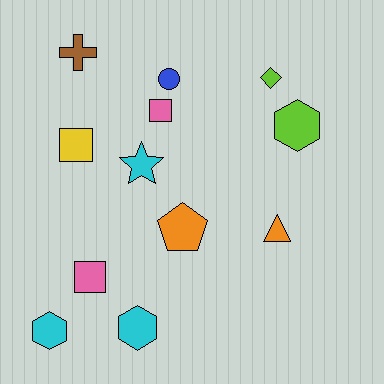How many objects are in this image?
There are 12 objects.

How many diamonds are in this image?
There is 1 diamond.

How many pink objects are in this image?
There are 2 pink objects.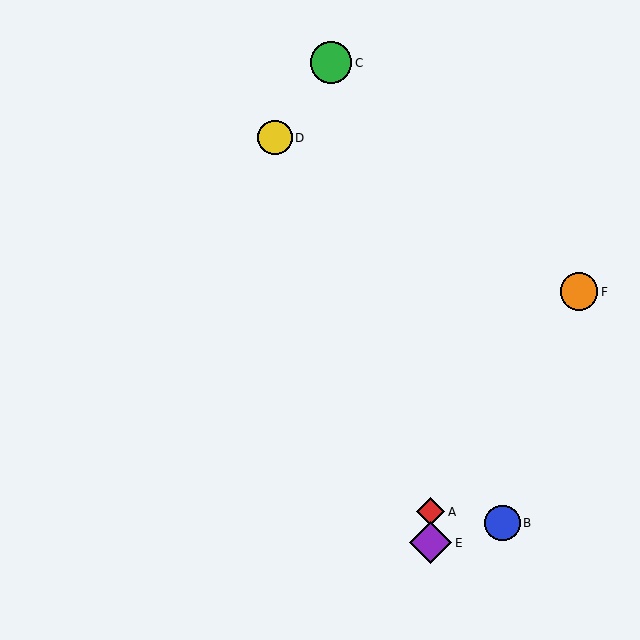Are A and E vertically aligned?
Yes, both are at x≈430.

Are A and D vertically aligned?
No, A is at x≈430 and D is at x≈275.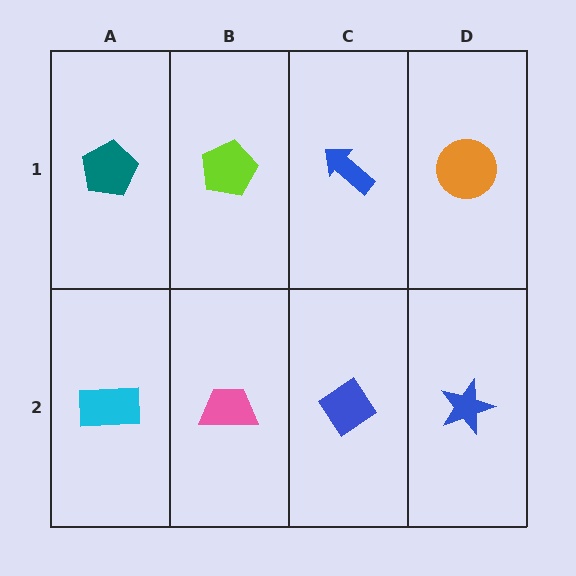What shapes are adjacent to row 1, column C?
A blue diamond (row 2, column C), a lime pentagon (row 1, column B), an orange circle (row 1, column D).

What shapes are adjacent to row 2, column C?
A blue arrow (row 1, column C), a pink trapezoid (row 2, column B), a blue star (row 2, column D).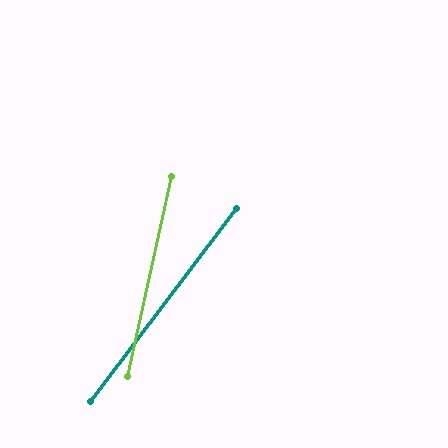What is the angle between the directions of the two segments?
Approximately 25 degrees.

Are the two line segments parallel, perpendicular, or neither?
Neither parallel nor perpendicular — they differ by about 25°.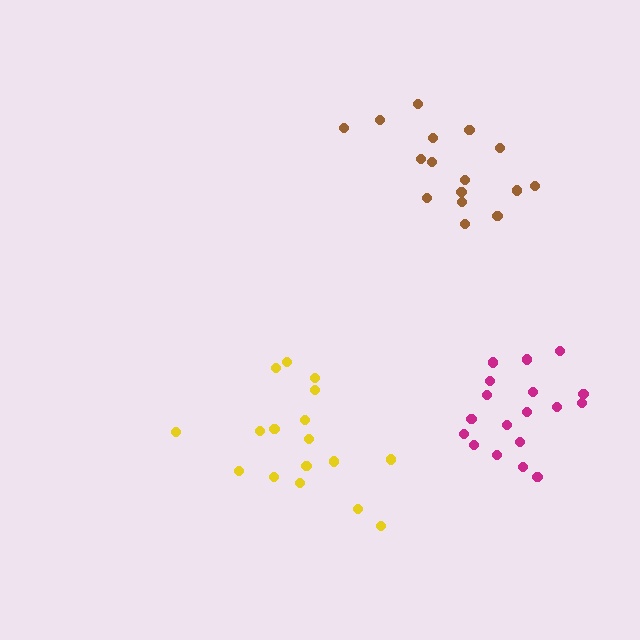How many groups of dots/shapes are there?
There are 3 groups.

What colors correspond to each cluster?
The clusters are colored: yellow, brown, magenta.